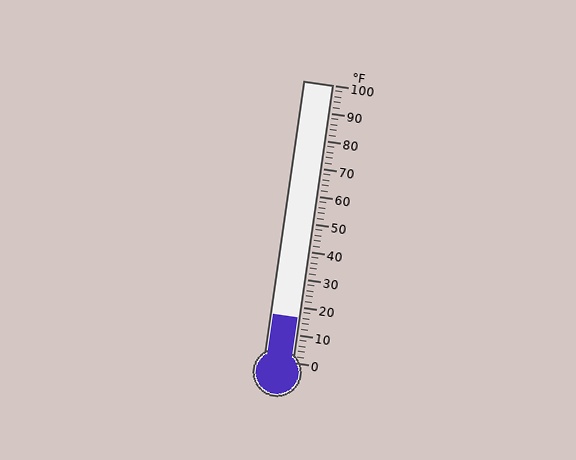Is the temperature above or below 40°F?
The temperature is below 40°F.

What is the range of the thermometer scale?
The thermometer scale ranges from 0°F to 100°F.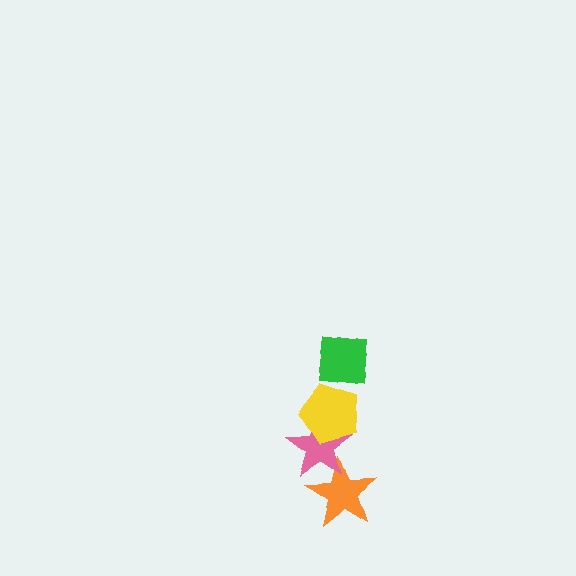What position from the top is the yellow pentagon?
The yellow pentagon is 2nd from the top.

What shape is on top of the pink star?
The yellow pentagon is on top of the pink star.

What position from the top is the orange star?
The orange star is 4th from the top.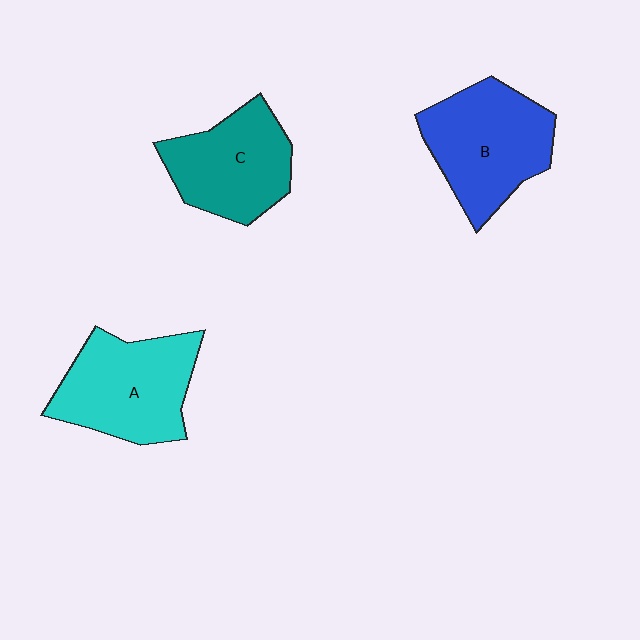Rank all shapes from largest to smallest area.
From largest to smallest: A (cyan), B (blue), C (teal).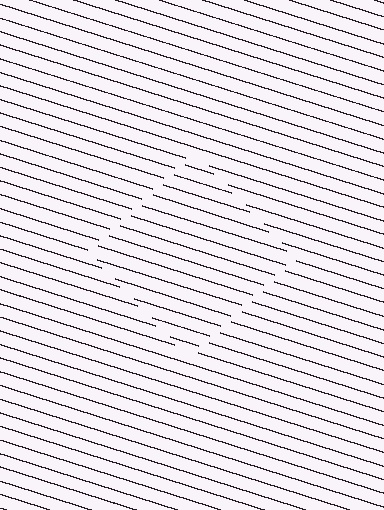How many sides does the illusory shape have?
4 sides — the line-ends trace a square.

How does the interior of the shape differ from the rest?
The interior of the shape contains the same grating, shifted by half a period — the contour is defined by the phase discontinuity where line-ends from the inner and outer gratings abut.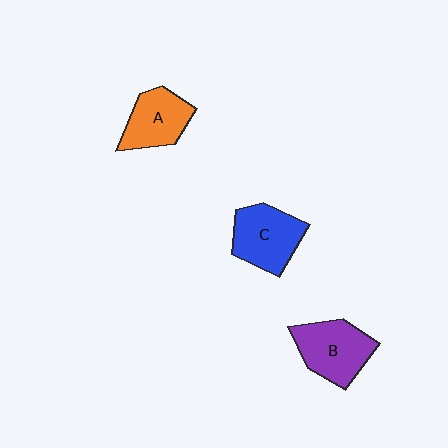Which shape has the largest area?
Shape B (purple).